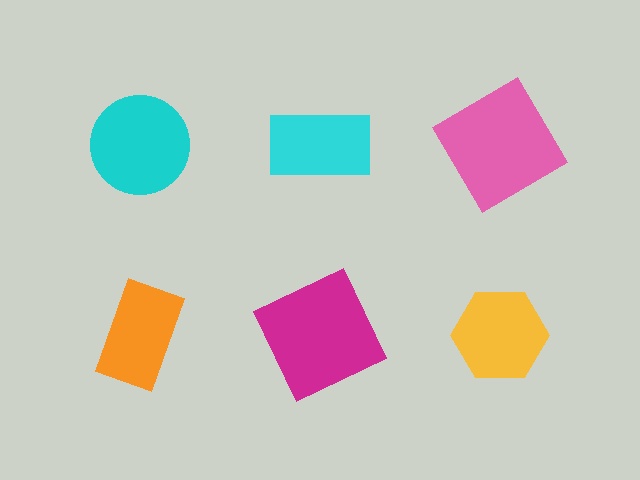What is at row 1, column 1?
A cyan circle.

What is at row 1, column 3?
A pink diamond.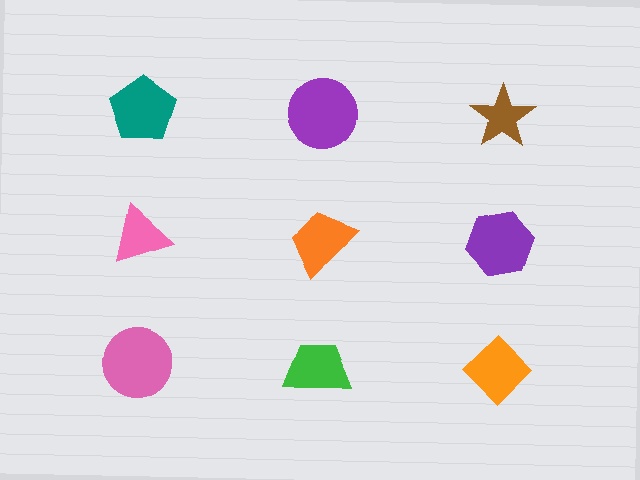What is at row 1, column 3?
A brown star.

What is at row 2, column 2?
An orange trapezoid.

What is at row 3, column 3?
An orange diamond.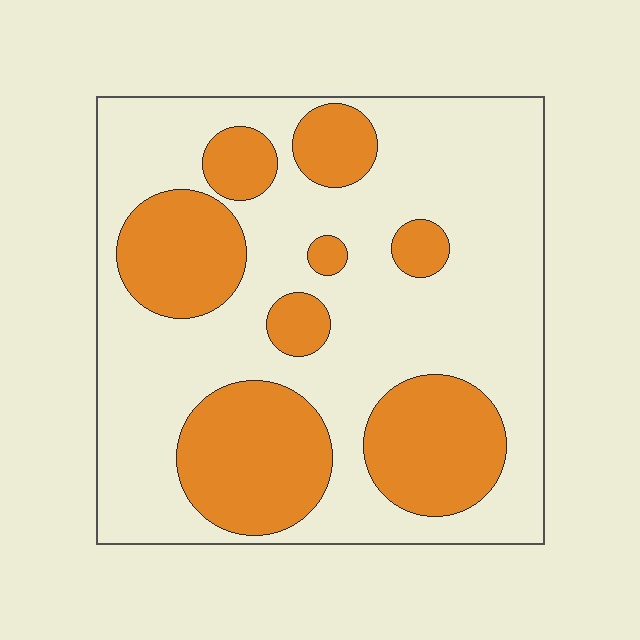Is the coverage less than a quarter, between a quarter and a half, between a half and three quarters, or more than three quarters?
Between a quarter and a half.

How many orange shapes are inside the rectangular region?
8.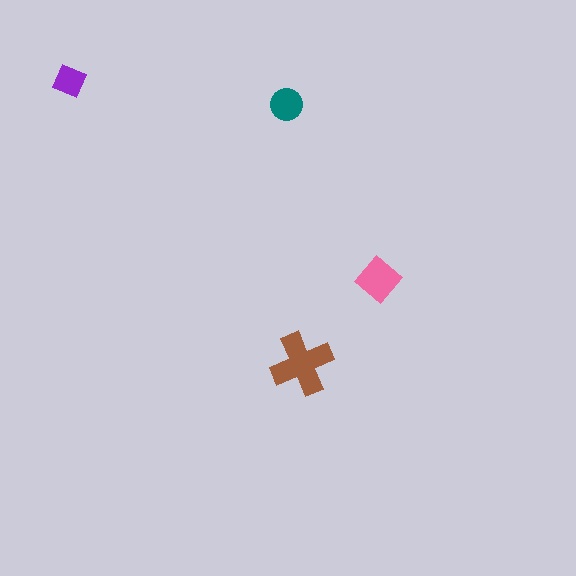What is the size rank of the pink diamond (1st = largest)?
2nd.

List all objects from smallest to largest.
The purple diamond, the teal circle, the pink diamond, the brown cross.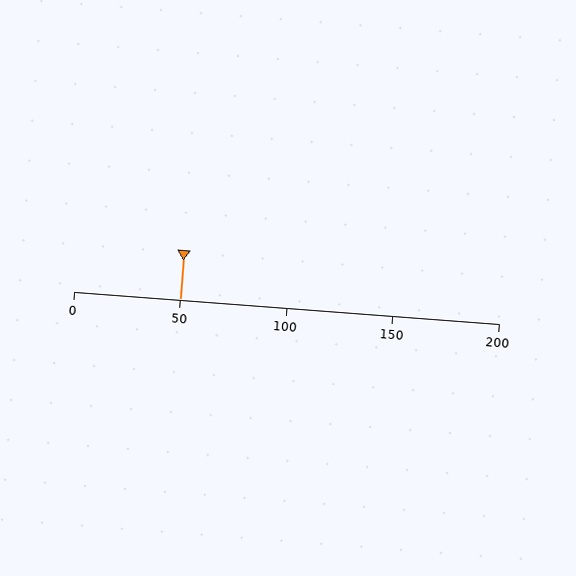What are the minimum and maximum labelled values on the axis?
The axis runs from 0 to 200.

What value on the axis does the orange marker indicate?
The marker indicates approximately 50.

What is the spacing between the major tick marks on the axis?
The major ticks are spaced 50 apart.